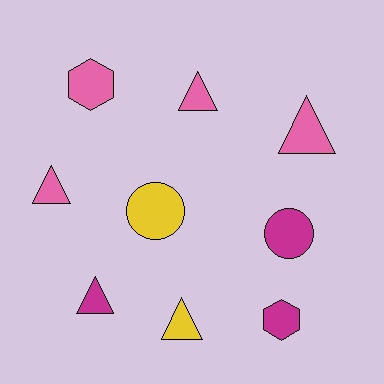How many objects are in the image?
There are 9 objects.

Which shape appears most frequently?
Triangle, with 5 objects.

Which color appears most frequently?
Pink, with 4 objects.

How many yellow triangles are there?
There is 1 yellow triangle.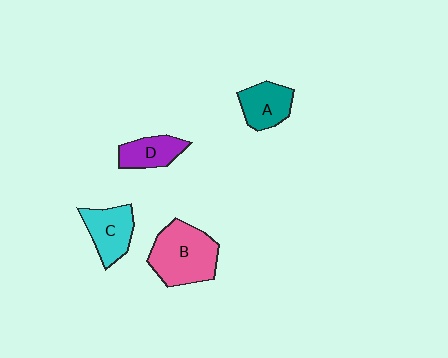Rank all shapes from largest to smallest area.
From largest to smallest: B (pink), C (cyan), A (teal), D (purple).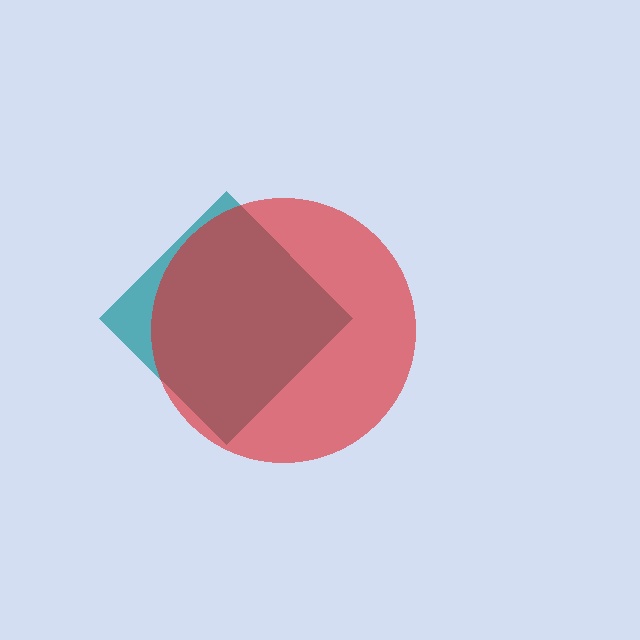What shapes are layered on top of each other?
The layered shapes are: a teal diamond, a red circle.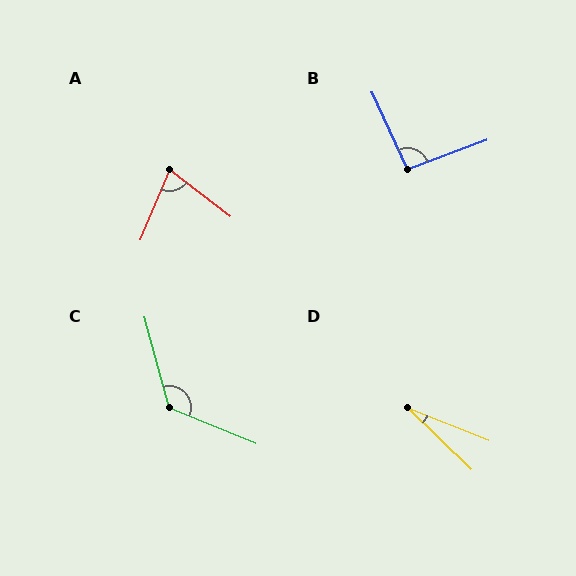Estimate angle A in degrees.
Approximately 75 degrees.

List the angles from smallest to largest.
D (22°), A (75°), B (94°), C (128°).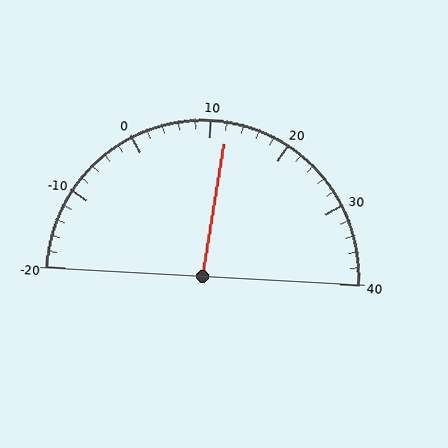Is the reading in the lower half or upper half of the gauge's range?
The reading is in the upper half of the range (-20 to 40).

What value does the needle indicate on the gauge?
The needle indicates approximately 12.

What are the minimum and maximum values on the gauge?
The gauge ranges from -20 to 40.